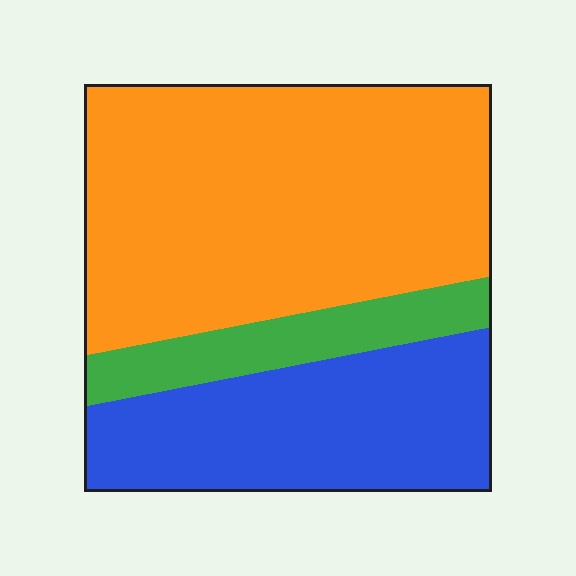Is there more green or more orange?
Orange.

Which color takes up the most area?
Orange, at roughly 55%.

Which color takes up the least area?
Green, at roughly 10%.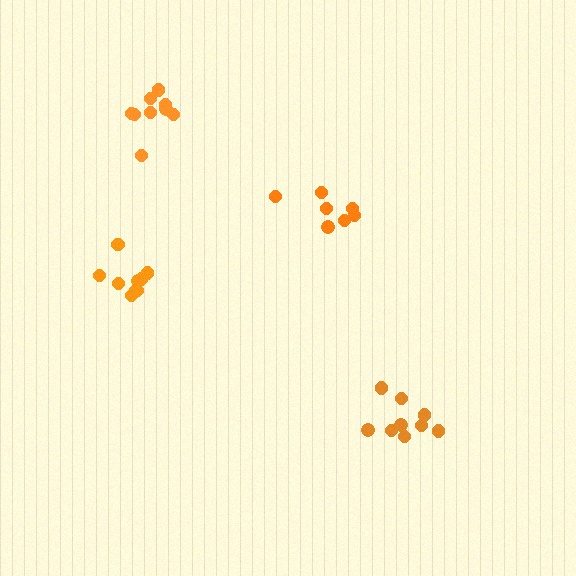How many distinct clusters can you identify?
There are 4 distinct clusters.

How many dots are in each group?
Group 1: 9 dots, Group 2: 9 dots, Group 3: 9 dots, Group 4: 7 dots (34 total).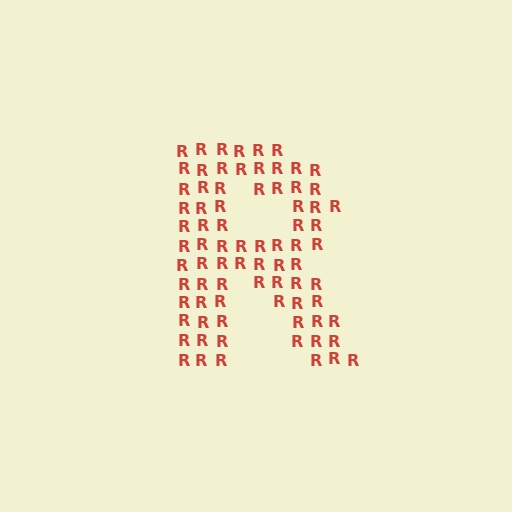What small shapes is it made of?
It is made of small letter R's.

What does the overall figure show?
The overall figure shows the letter R.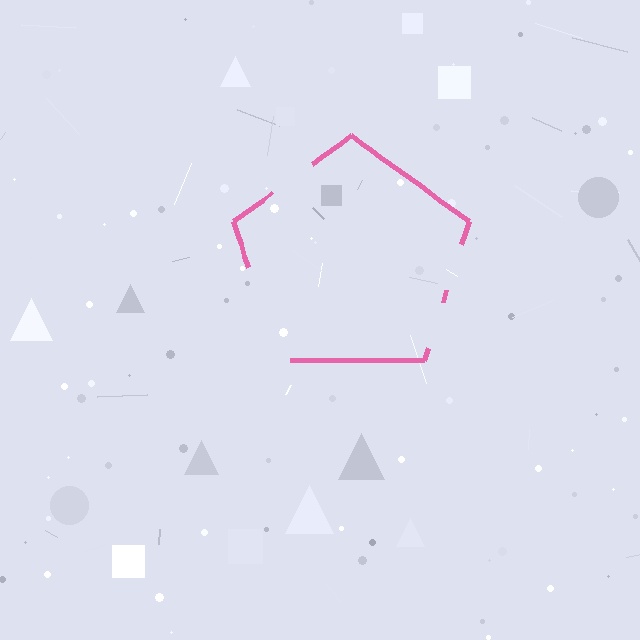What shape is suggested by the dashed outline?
The dashed outline suggests a pentagon.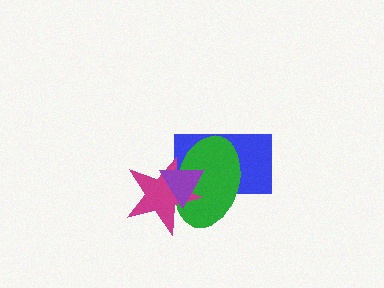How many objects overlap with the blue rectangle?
3 objects overlap with the blue rectangle.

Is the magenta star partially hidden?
Yes, it is partially covered by another shape.